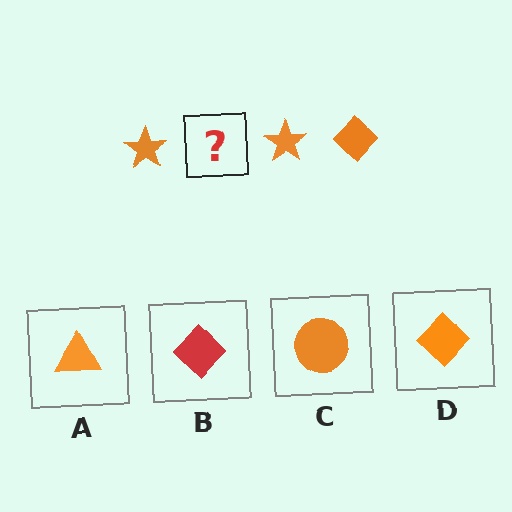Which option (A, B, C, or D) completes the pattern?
D.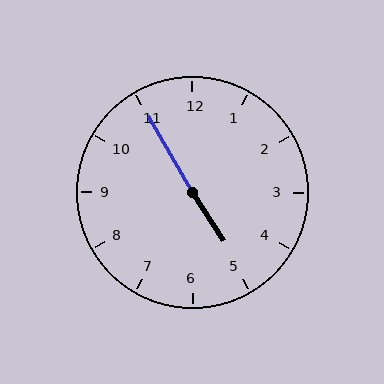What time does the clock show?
4:55.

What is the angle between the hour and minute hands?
Approximately 178 degrees.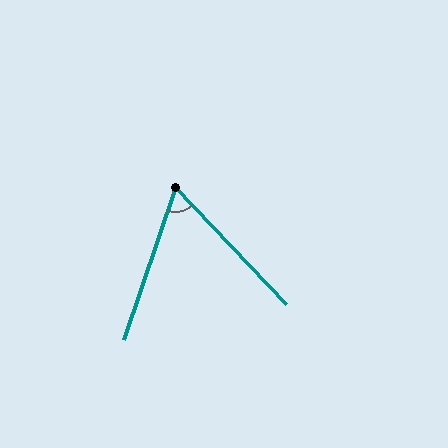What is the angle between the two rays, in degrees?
Approximately 62 degrees.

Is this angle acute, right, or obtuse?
It is acute.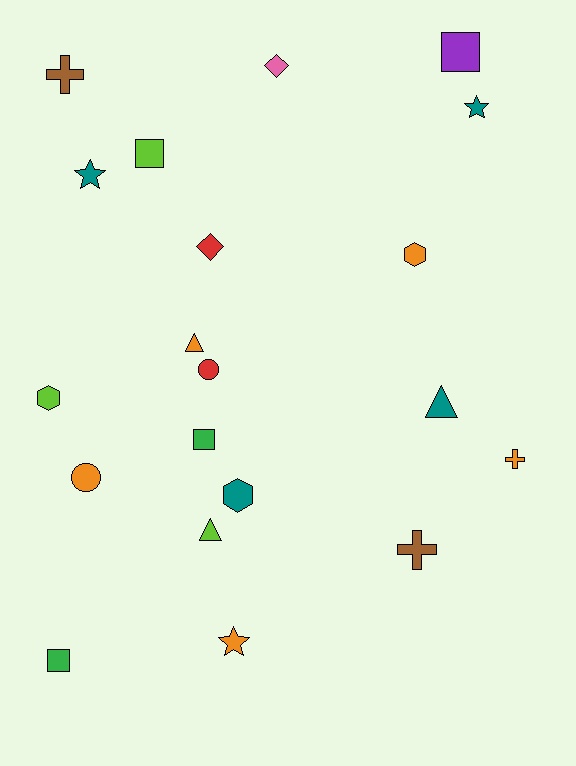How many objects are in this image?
There are 20 objects.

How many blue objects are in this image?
There are no blue objects.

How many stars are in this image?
There are 3 stars.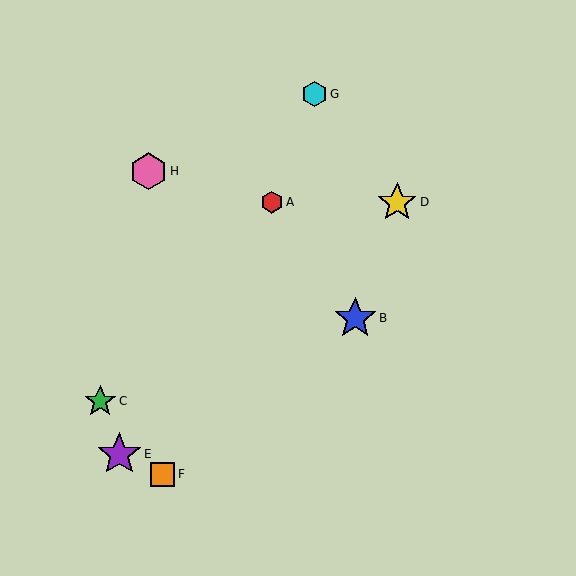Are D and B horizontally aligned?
No, D is at y≈202 and B is at y≈318.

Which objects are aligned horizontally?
Objects A, D are aligned horizontally.